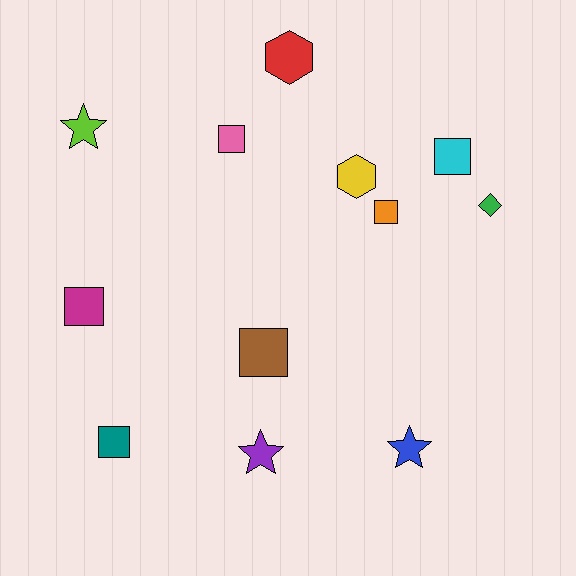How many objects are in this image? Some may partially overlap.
There are 12 objects.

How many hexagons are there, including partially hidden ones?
There are 2 hexagons.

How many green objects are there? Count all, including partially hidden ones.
There is 1 green object.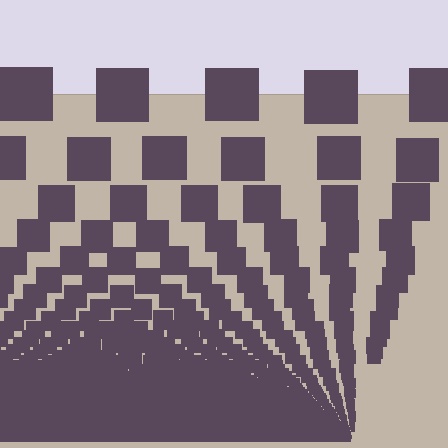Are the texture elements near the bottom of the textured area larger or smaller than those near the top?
Smaller. The gradient is inverted — elements near the bottom are smaller and denser.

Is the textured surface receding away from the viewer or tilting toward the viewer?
The surface appears to tilt toward the viewer. Texture elements get larger and sparser toward the top.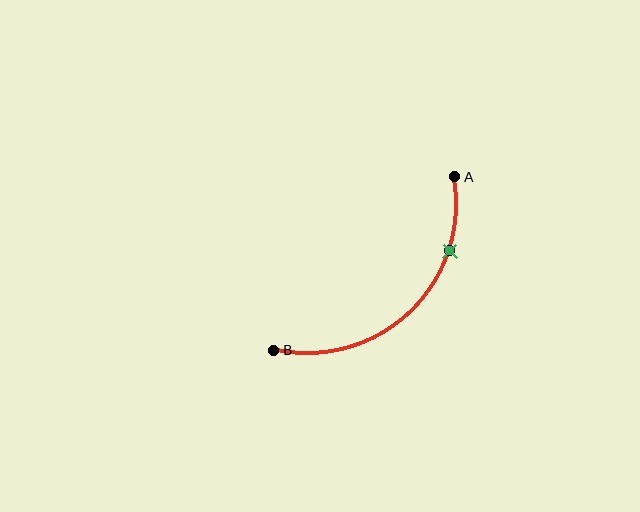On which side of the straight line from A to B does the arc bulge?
The arc bulges below and to the right of the straight line connecting A and B.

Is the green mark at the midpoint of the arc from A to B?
No. The green mark lies on the arc but is closer to endpoint A. The arc midpoint would be at the point on the curve equidistant along the arc from both A and B.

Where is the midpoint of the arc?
The arc midpoint is the point on the curve farthest from the straight line joining A and B. It sits below and to the right of that line.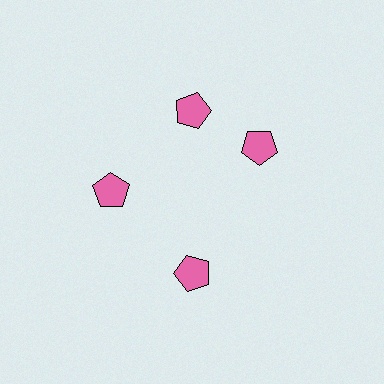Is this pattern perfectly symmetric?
No. The 4 pink pentagons are arranged in a ring, but one element near the 3 o'clock position is rotated out of alignment along the ring, breaking the 4-fold rotational symmetry.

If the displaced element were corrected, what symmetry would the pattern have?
It would have 4-fold rotational symmetry — the pattern would map onto itself every 90 degrees.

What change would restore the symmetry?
The symmetry would be restored by rotating it back into even spacing with its neighbors so that all 4 pentagons sit at equal angles and equal distance from the center.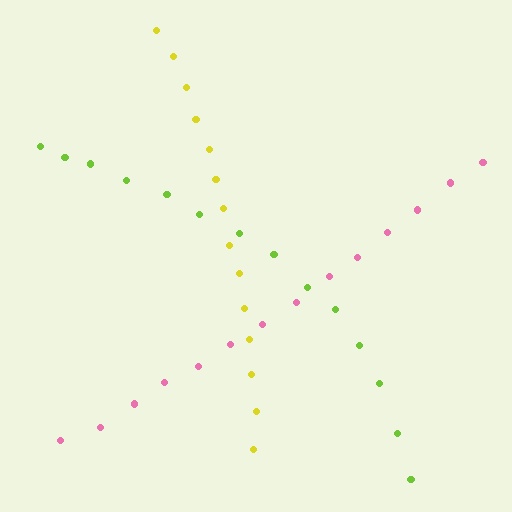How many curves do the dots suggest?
There are 3 distinct paths.